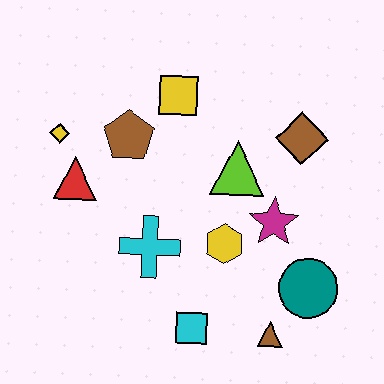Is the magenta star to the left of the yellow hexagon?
No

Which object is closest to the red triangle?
The yellow diamond is closest to the red triangle.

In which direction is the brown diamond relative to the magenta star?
The brown diamond is above the magenta star.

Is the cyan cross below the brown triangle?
No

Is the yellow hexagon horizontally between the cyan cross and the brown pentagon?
No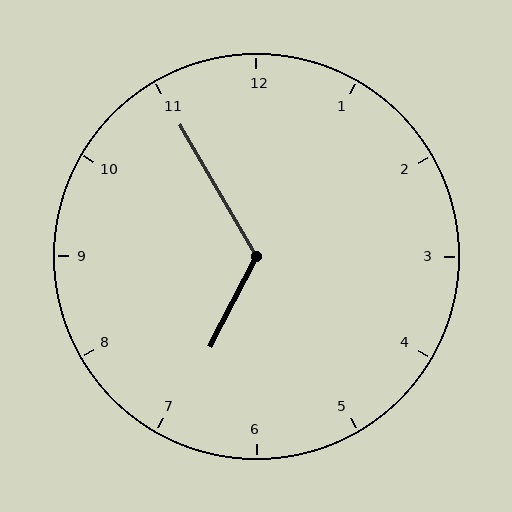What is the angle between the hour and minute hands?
Approximately 122 degrees.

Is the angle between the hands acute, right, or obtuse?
It is obtuse.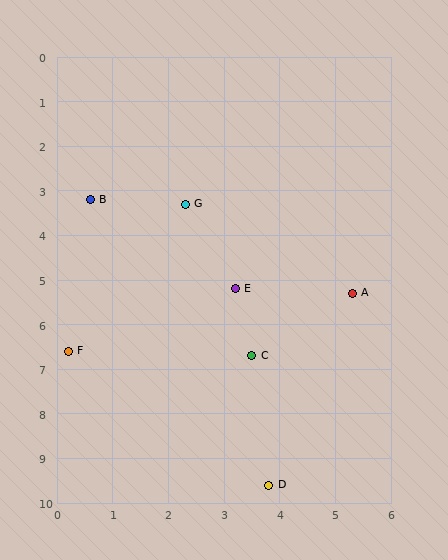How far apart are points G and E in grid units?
Points G and E are about 2.1 grid units apart.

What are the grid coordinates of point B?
Point B is at approximately (0.6, 3.2).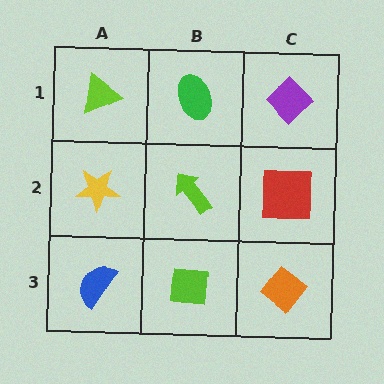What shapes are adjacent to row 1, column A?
A yellow star (row 2, column A), a green ellipse (row 1, column B).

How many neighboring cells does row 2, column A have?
3.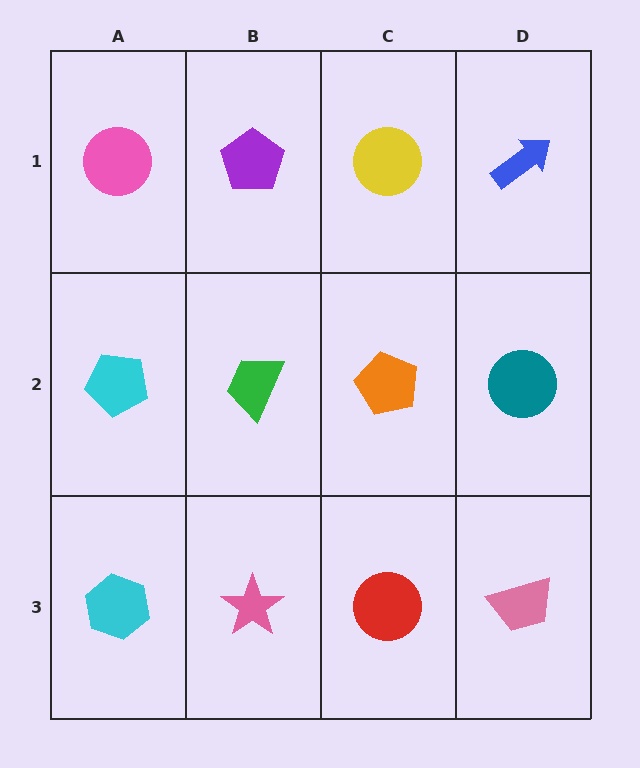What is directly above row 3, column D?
A teal circle.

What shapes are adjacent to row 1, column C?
An orange pentagon (row 2, column C), a purple pentagon (row 1, column B), a blue arrow (row 1, column D).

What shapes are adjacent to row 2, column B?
A purple pentagon (row 1, column B), a pink star (row 3, column B), a cyan pentagon (row 2, column A), an orange pentagon (row 2, column C).